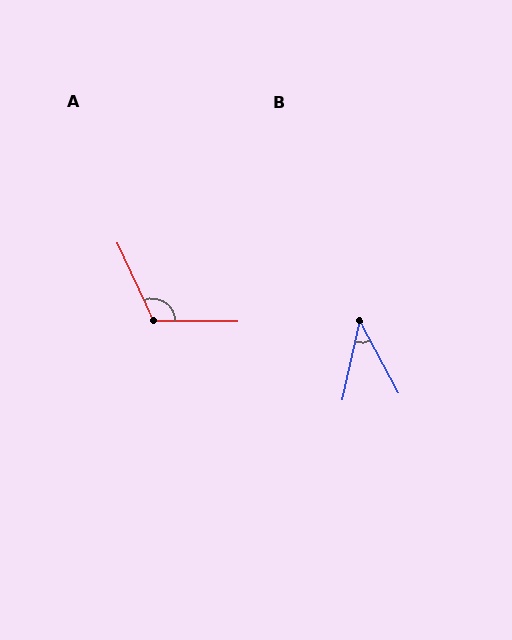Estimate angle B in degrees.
Approximately 41 degrees.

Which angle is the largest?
A, at approximately 115 degrees.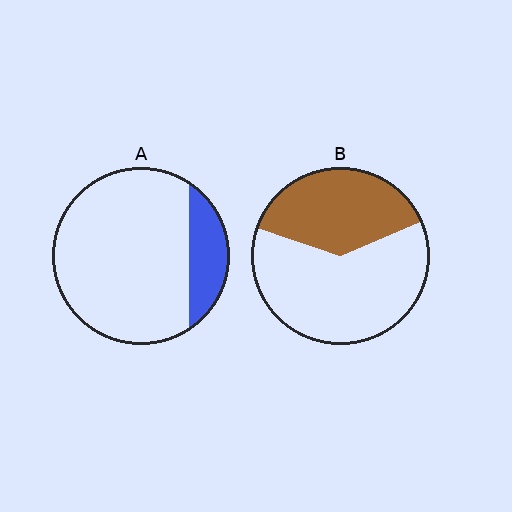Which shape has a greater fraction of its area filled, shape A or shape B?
Shape B.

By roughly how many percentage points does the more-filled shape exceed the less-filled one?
By roughly 20 percentage points (B over A).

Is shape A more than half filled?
No.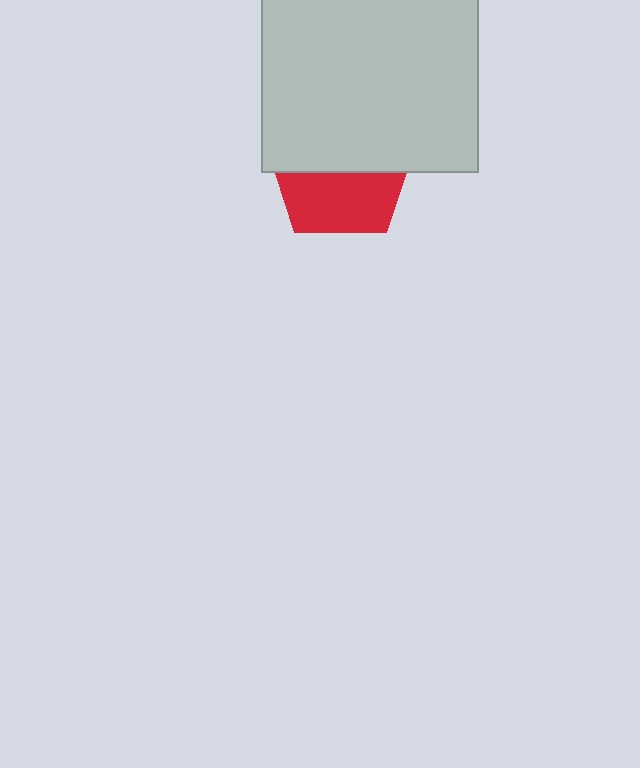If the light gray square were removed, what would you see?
You would see the complete red pentagon.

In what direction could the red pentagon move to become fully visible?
The red pentagon could move down. That would shift it out from behind the light gray square entirely.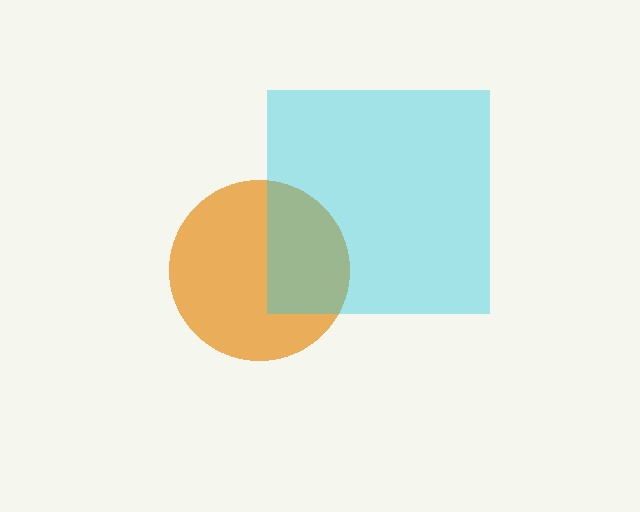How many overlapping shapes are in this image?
There are 2 overlapping shapes in the image.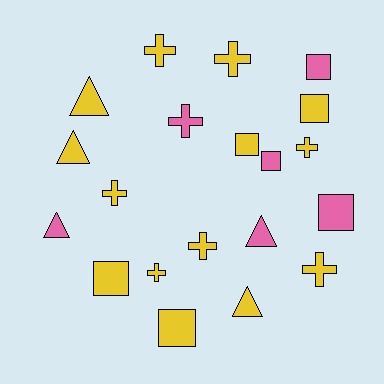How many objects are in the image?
There are 20 objects.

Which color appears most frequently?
Yellow, with 14 objects.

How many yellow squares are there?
There are 4 yellow squares.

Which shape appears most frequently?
Cross, with 8 objects.